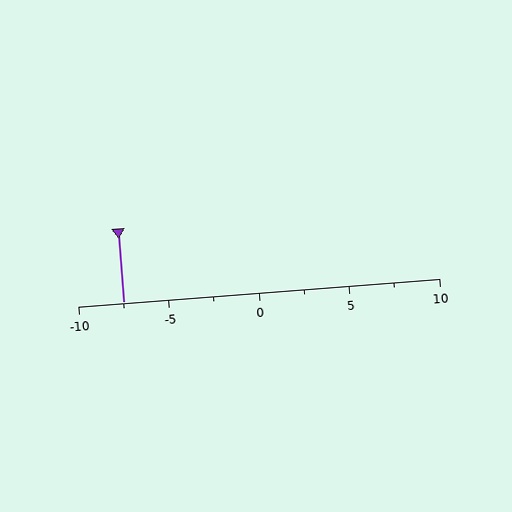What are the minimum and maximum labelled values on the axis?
The axis runs from -10 to 10.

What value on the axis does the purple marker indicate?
The marker indicates approximately -7.5.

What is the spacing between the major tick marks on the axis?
The major ticks are spaced 5 apart.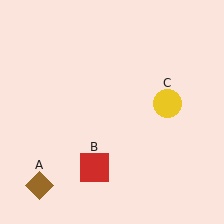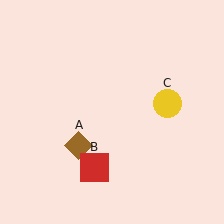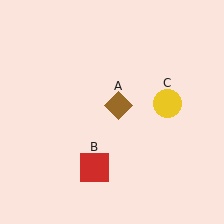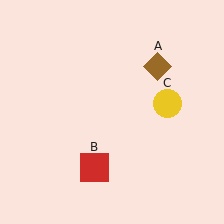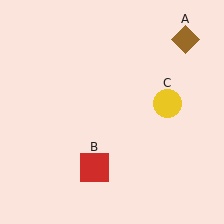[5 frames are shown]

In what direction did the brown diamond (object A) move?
The brown diamond (object A) moved up and to the right.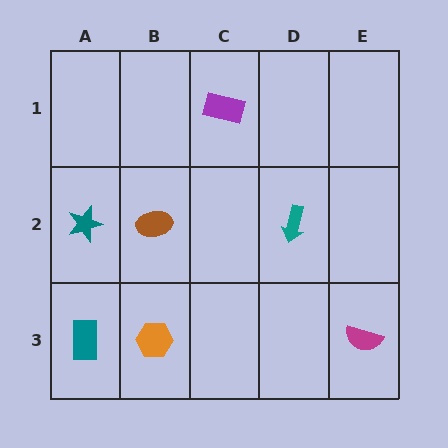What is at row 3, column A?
A teal rectangle.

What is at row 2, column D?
A teal arrow.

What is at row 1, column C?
A purple rectangle.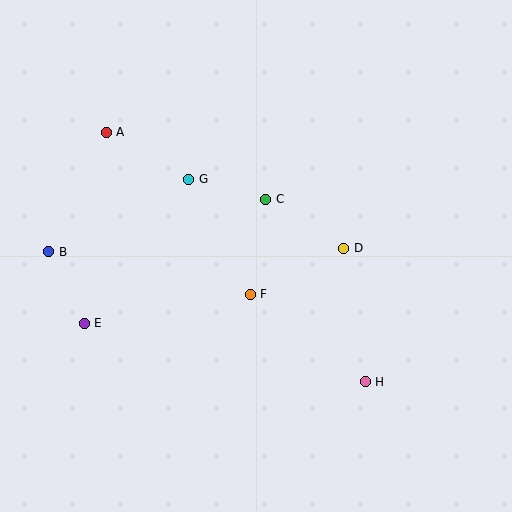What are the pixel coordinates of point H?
Point H is at (365, 382).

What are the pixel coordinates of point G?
Point G is at (189, 179).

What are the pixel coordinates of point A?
Point A is at (106, 132).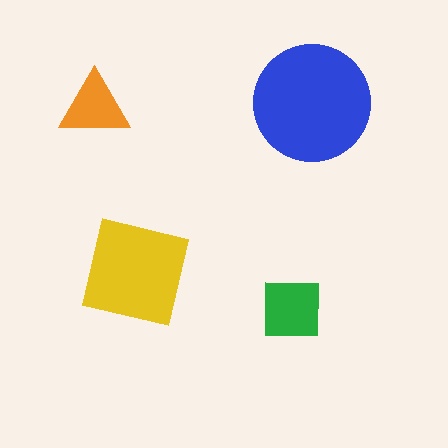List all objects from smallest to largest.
The orange triangle, the green square, the yellow square, the blue circle.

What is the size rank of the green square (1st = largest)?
3rd.